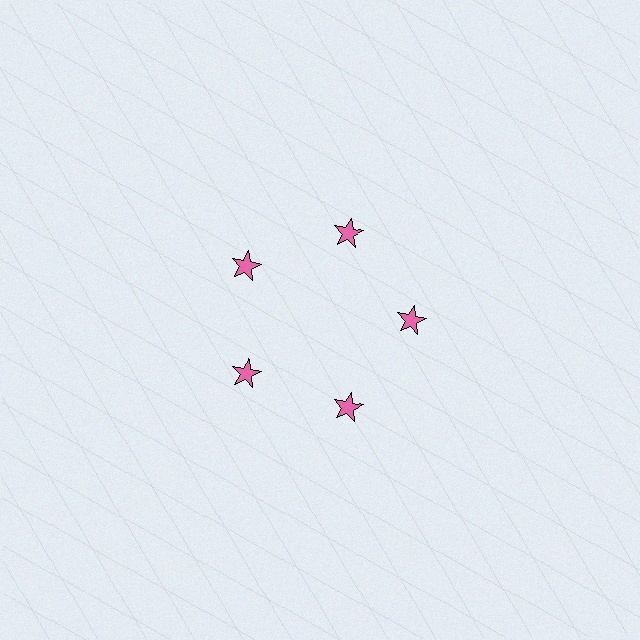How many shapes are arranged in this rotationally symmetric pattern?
There are 5 shapes, arranged in 5 groups of 1.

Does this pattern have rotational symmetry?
Yes, this pattern has 5-fold rotational symmetry. It looks the same after rotating 72 degrees around the center.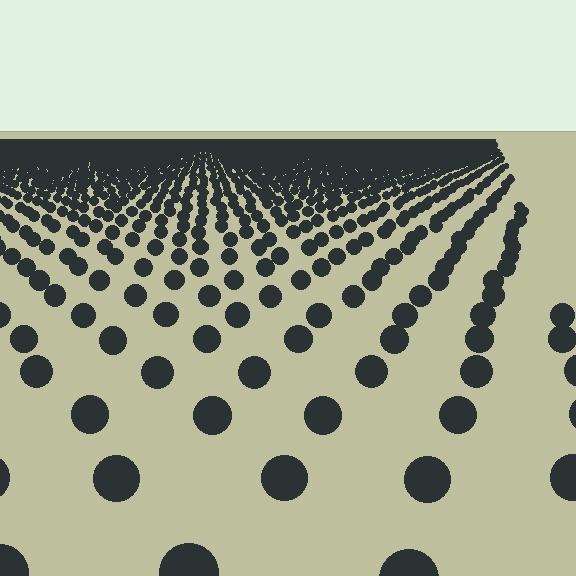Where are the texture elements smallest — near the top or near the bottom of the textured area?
Near the top.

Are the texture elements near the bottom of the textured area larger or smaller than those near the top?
Larger. Near the bottom, elements are closer to the viewer and appear at a bigger on-screen size.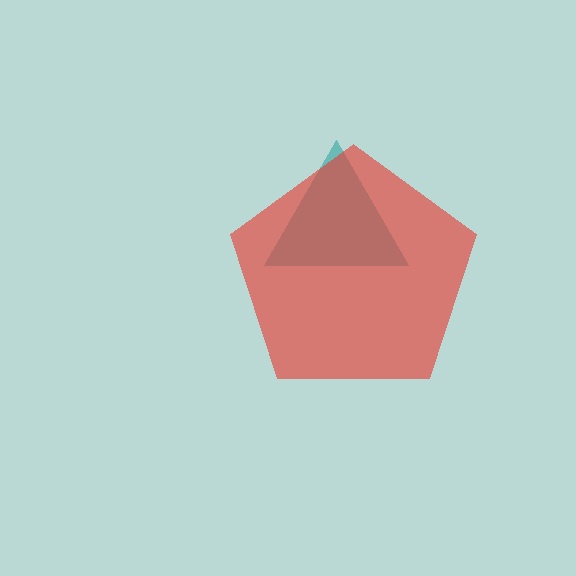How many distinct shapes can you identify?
There are 2 distinct shapes: a teal triangle, a red pentagon.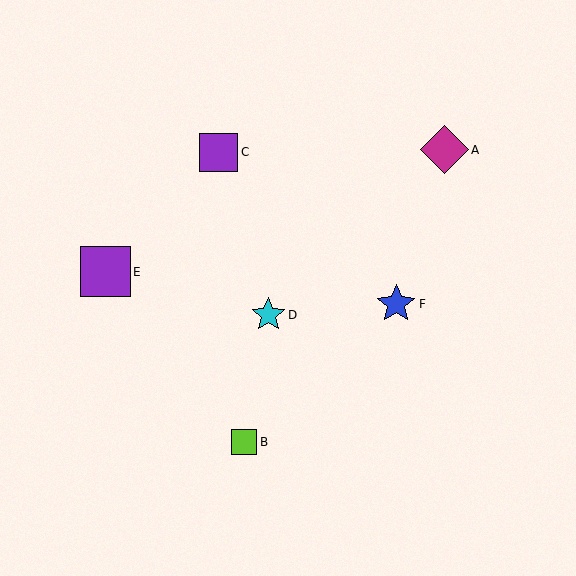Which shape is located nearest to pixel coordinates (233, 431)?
The lime square (labeled B) at (244, 442) is nearest to that location.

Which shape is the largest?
The purple square (labeled E) is the largest.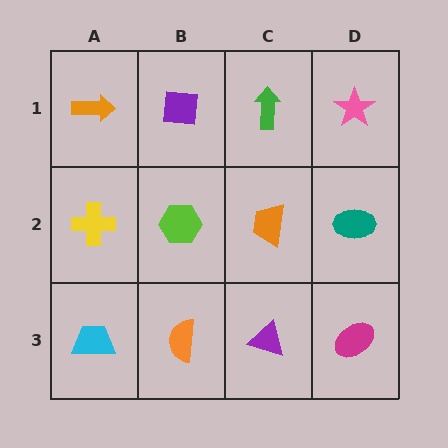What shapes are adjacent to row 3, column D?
A teal ellipse (row 2, column D), a purple triangle (row 3, column C).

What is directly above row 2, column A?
An orange arrow.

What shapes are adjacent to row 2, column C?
A green arrow (row 1, column C), a purple triangle (row 3, column C), a lime hexagon (row 2, column B), a teal ellipse (row 2, column D).